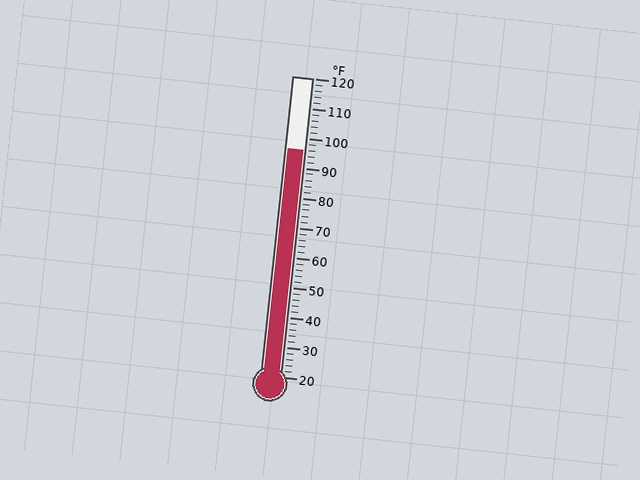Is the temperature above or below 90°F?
The temperature is above 90°F.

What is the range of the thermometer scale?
The thermometer scale ranges from 20°F to 120°F.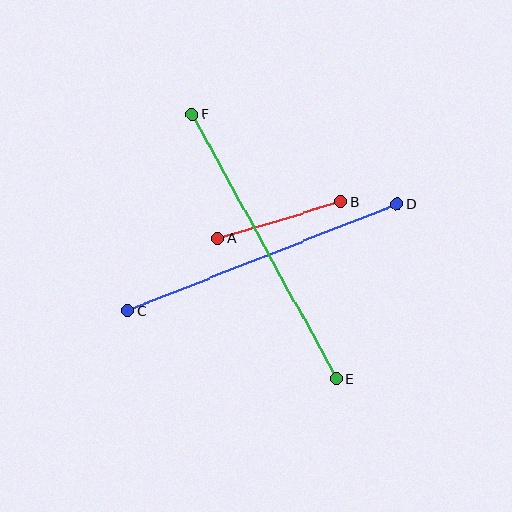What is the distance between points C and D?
The distance is approximately 290 pixels.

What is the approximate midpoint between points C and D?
The midpoint is at approximately (262, 258) pixels.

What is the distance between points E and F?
The distance is approximately 302 pixels.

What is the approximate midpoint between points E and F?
The midpoint is at approximately (264, 246) pixels.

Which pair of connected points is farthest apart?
Points E and F are farthest apart.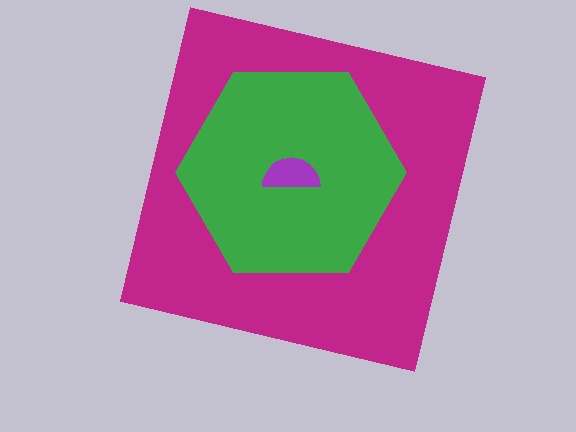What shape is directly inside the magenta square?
The green hexagon.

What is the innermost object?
The purple semicircle.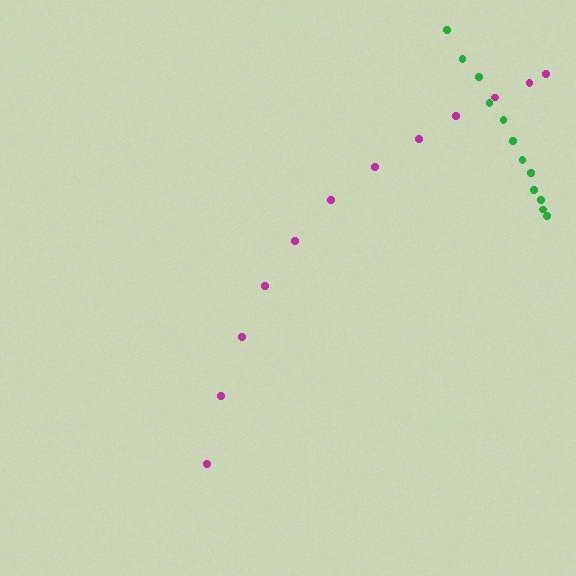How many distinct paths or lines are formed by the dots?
There are 2 distinct paths.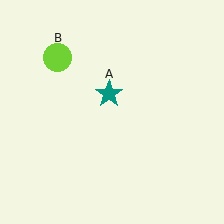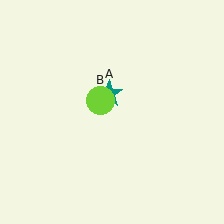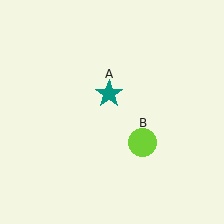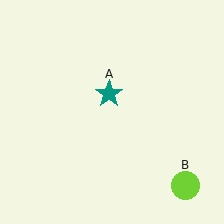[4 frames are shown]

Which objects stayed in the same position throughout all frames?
Teal star (object A) remained stationary.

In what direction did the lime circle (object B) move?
The lime circle (object B) moved down and to the right.